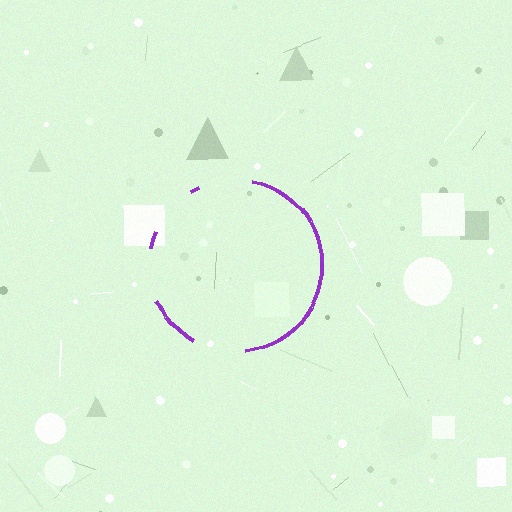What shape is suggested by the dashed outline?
The dashed outline suggests a circle.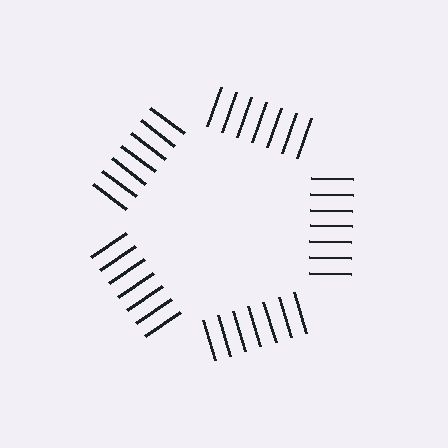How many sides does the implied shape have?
5 sides — the line-ends trace a pentagon.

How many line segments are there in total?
35 — 7 along each of the 5 edges.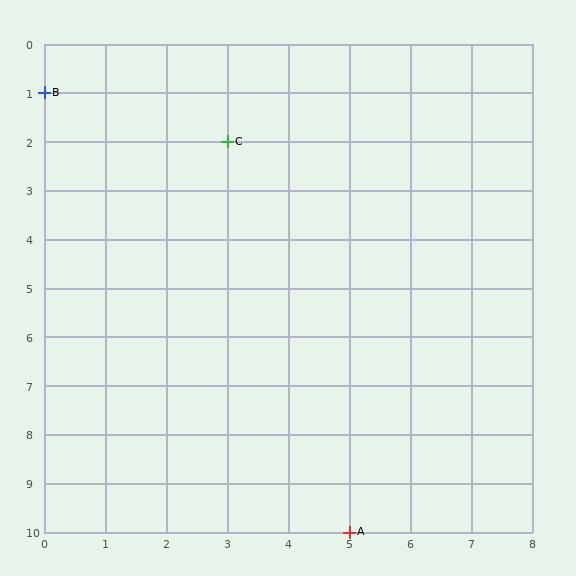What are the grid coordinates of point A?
Point A is at grid coordinates (5, 10).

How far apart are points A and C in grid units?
Points A and C are 2 columns and 8 rows apart (about 8.2 grid units diagonally).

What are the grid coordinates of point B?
Point B is at grid coordinates (0, 1).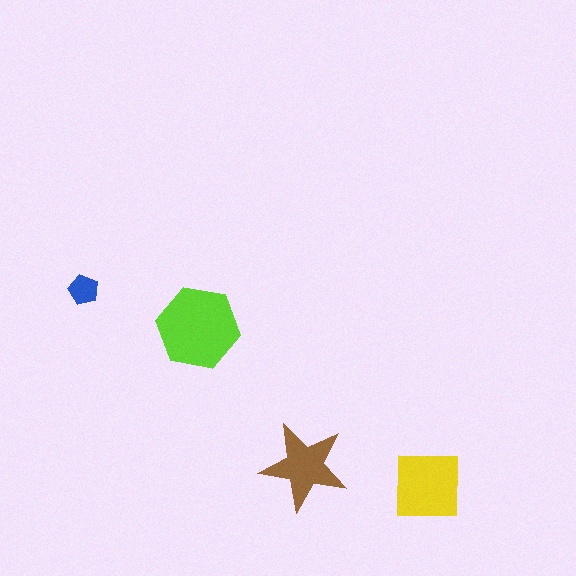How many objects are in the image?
There are 4 objects in the image.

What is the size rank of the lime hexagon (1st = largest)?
1st.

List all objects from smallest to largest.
The blue pentagon, the brown star, the yellow square, the lime hexagon.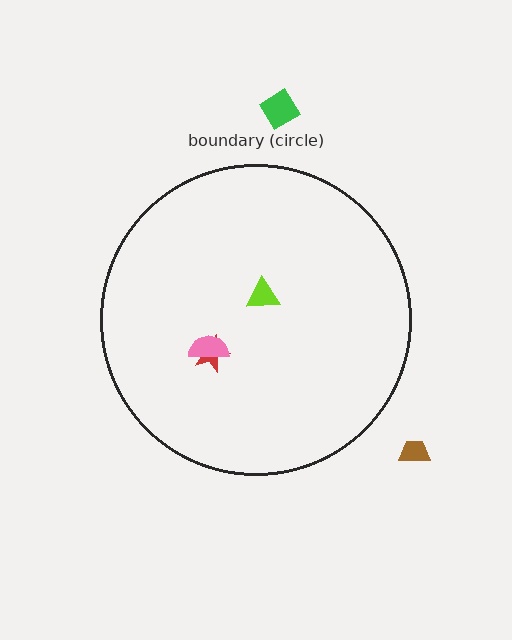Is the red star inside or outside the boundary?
Inside.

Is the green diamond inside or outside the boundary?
Outside.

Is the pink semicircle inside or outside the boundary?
Inside.